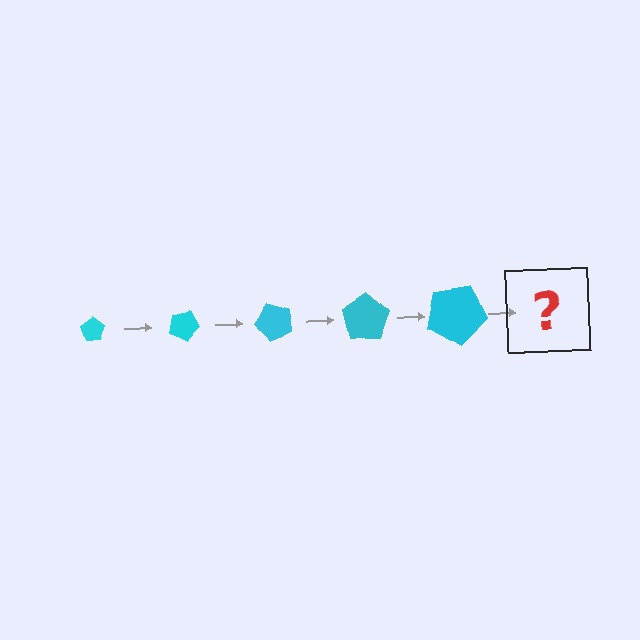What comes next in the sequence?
The next element should be a pentagon, larger than the previous one and rotated 125 degrees from the start.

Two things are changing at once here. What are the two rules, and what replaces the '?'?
The two rules are that the pentagon grows larger each step and it rotates 25 degrees each step. The '?' should be a pentagon, larger than the previous one and rotated 125 degrees from the start.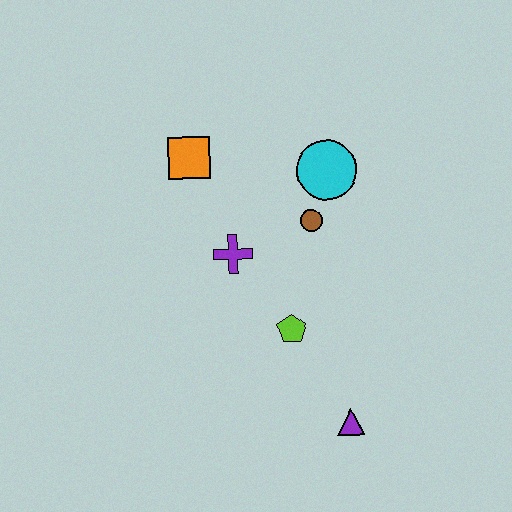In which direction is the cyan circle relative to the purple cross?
The cyan circle is to the right of the purple cross.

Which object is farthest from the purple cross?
The purple triangle is farthest from the purple cross.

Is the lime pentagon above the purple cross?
No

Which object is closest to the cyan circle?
The brown circle is closest to the cyan circle.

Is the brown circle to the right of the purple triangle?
No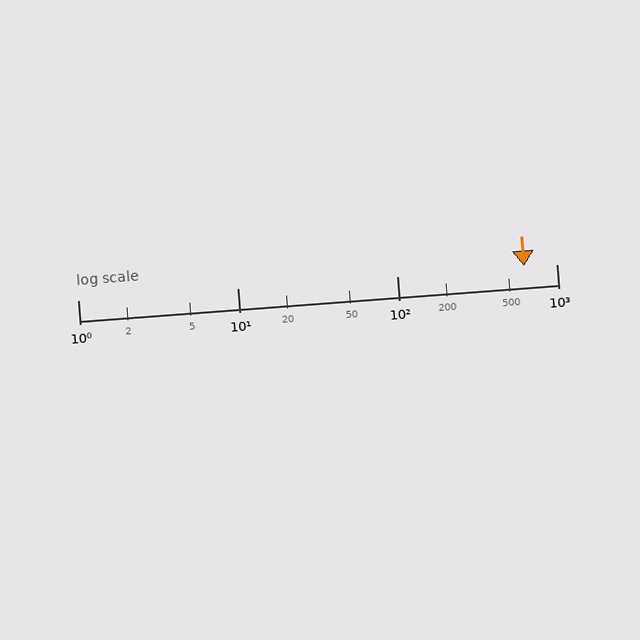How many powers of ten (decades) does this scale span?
The scale spans 3 decades, from 1 to 1000.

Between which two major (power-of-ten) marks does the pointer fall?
The pointer is between 100 and 1000.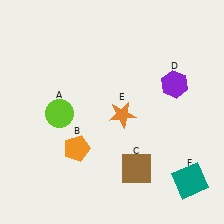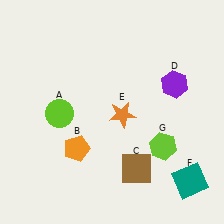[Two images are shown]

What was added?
A lime hexagon (G) was added in Image 2.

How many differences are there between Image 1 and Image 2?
There is 1 difference between the two images.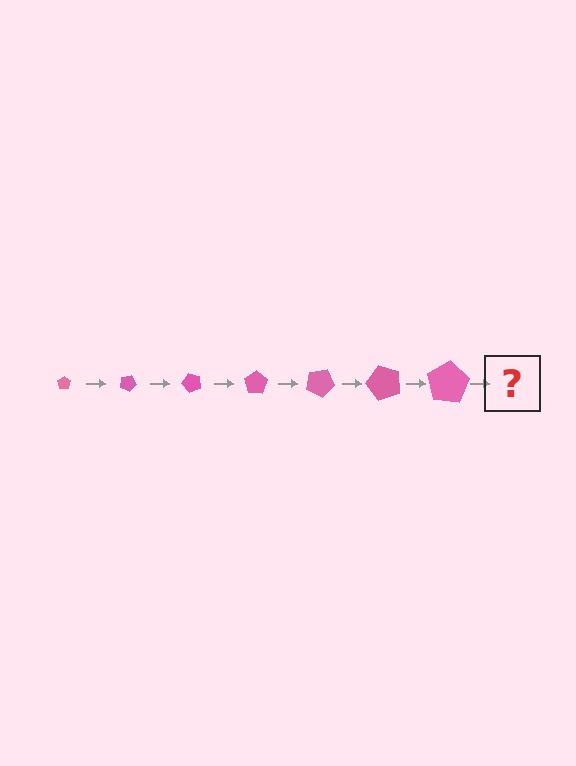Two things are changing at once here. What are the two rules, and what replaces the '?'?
The two rules are that the pentagon grows larger each step and it rotates 25 degrees each step. The '?' should be a pentagon, larger than the previous one and rotated 175 degrees from the start.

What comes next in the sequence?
The next element should be a pentagon, larger than the previous one and rotated 175 degrees from the start.